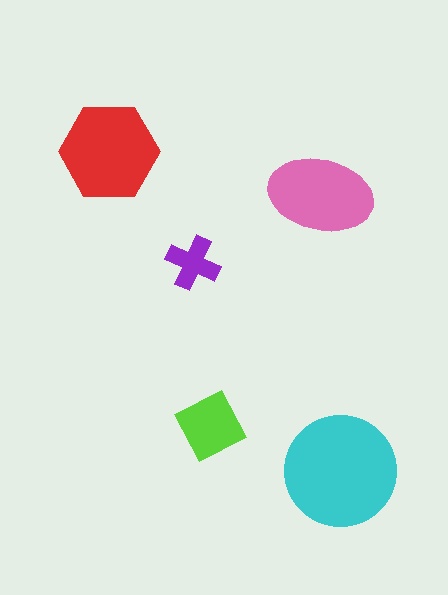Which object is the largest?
The cyan circle.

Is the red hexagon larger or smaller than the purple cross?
Larger.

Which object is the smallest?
The purple cross.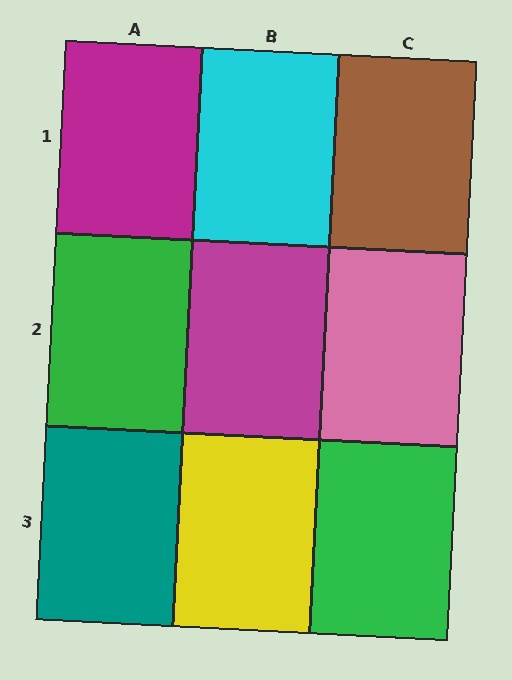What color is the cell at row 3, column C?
Green.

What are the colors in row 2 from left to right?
Green, magenta, pink.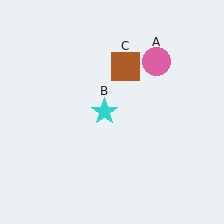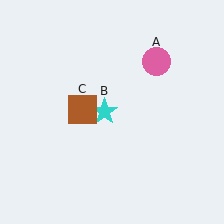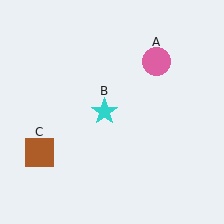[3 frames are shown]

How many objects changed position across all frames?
1 object changed position: brown square (object C).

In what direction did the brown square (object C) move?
The brown square (object C) moved down and to the left.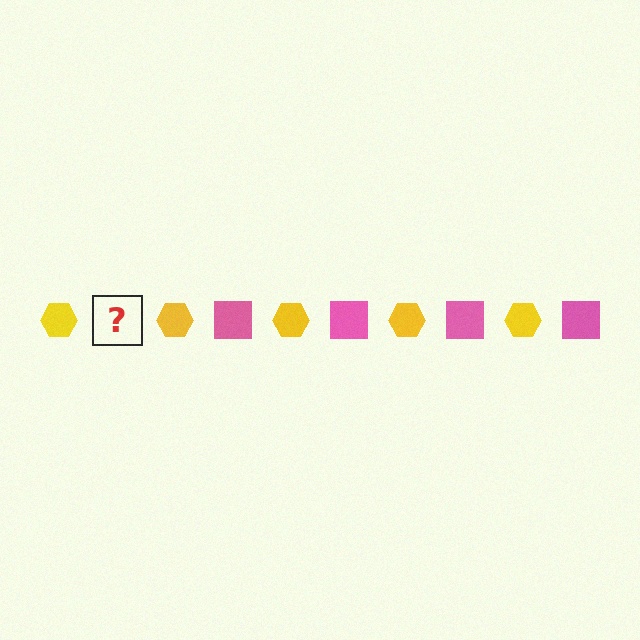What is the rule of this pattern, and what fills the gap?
The rule is that the pattern alternates between yellow hexagon and pink square. The gap should be filled with a pink square.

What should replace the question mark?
The question mark should be replaced with a pink square.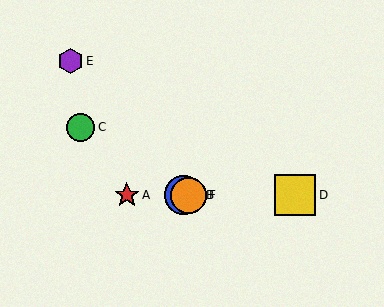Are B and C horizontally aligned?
No, B is at y≈195 and C is at y≈127.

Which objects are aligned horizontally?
Objects A, B, D, F are aligned horizontally.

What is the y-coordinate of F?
Object F is at y≈195.